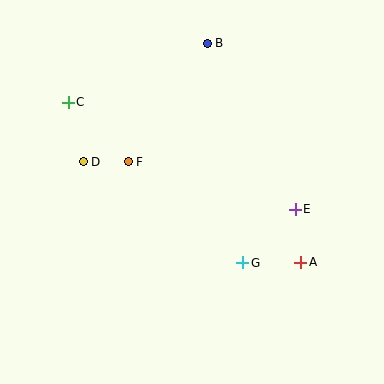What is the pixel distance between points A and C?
The distance between A and C is 282 pixels.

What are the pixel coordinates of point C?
Point C is at (68, 102).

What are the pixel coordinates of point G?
Point G is at (243, 263).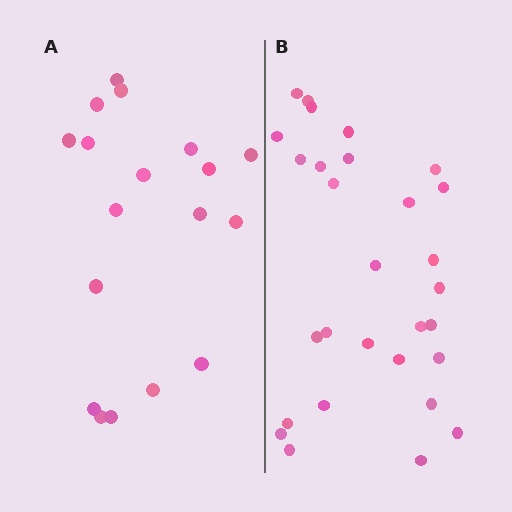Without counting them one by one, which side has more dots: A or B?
Region B (the right region) has more dots.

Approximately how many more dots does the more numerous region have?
Region B has roughly 12 or so more dots than region A.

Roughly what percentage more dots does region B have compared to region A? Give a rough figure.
About 60% more.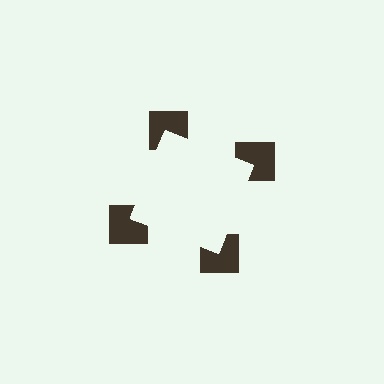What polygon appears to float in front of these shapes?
An illusory square — its edges are inferred from the aligned wedge cuts in the notched squares, not physically drawn.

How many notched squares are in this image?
There are 4 — one at each vertex of the illusory square.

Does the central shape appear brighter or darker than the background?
It typically appears slightly brighter than the background, even though no actual brightness change is drawn.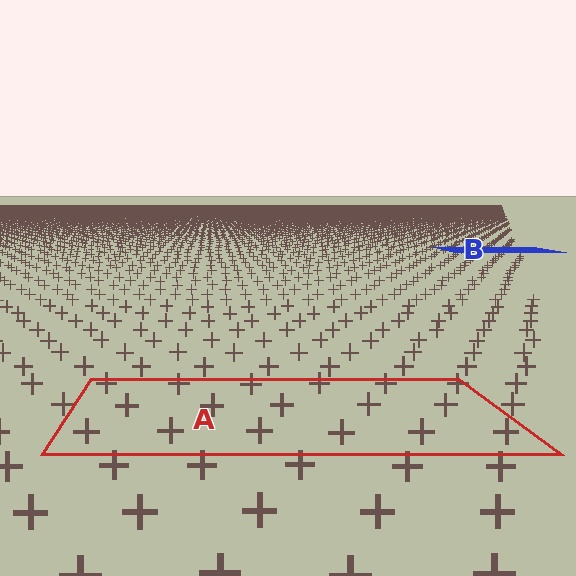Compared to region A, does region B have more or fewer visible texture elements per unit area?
Region B has more texture elements per unit area — they are packed more densely because it is farther away.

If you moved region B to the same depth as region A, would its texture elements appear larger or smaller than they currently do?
They would appear larger. At a closer depth, the same texture elements are projected at a bigger on-screen size.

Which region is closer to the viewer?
Region A is closer. The texture elements there are larger and more spread out.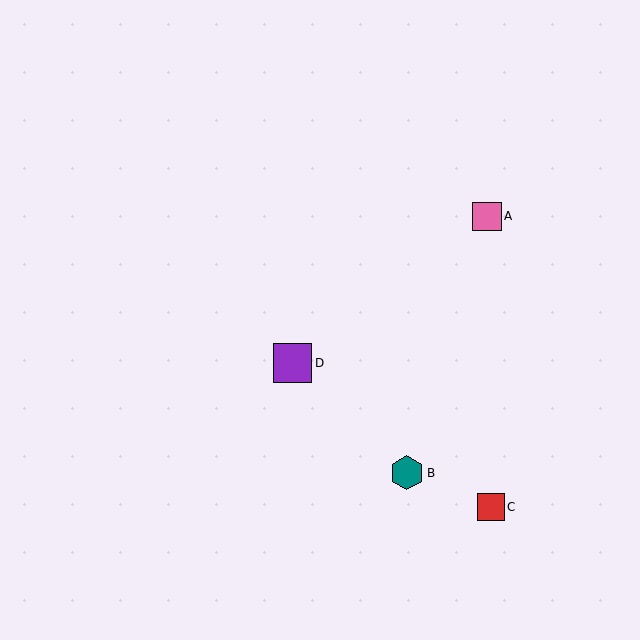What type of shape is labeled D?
Shape D is a purple square.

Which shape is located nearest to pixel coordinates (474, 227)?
The pink square (labeled A) at (487, 216) is nearest to that location.